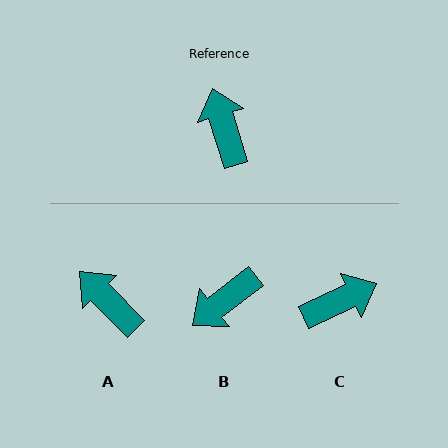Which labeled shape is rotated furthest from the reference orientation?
B, about 111 degrees away.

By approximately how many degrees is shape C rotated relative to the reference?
Approximately 82 degrees clockwise.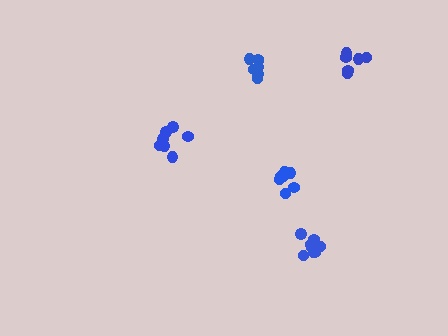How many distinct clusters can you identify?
There are 5 distinct clusters.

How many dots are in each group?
Group 1: 6 dots, Group 2: 8 dots, Group 3: 8 dots, Group 4: 8 dots, Group 5: 7 dots (37 total).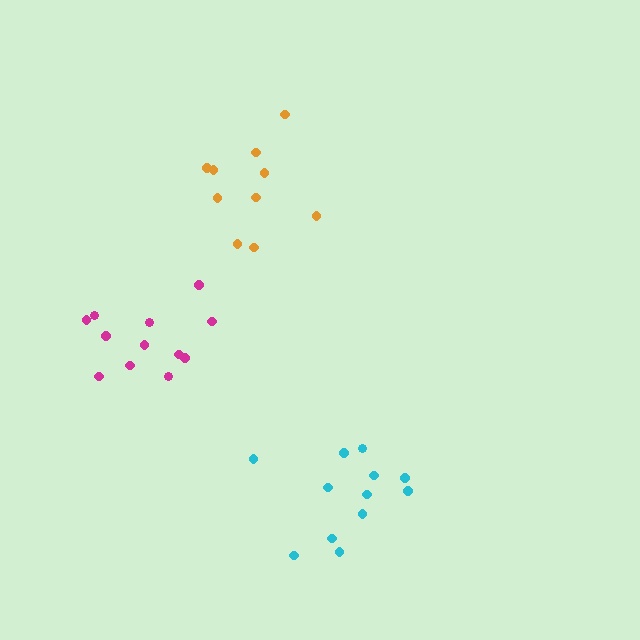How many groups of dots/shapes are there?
There are 3 groups.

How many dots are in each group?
Group 1: 12 dots, Group 2: 10 dots, Group 3: 12 dots (34 total).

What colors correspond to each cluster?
The clusters are colored: magenta, orange, cyan.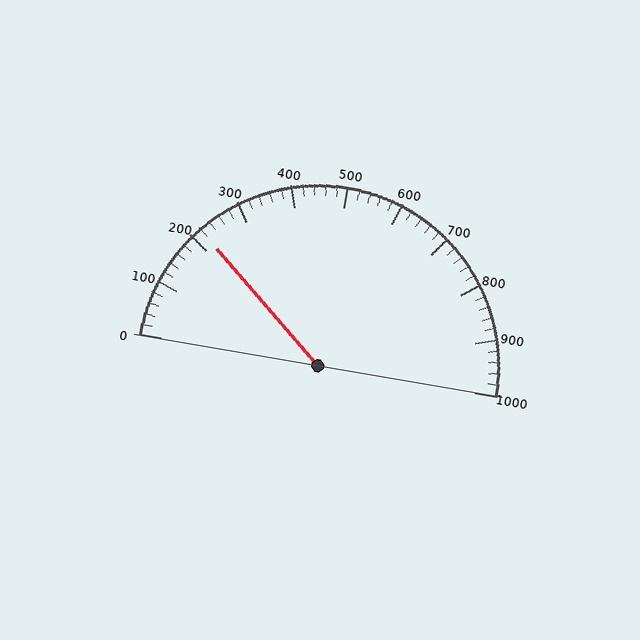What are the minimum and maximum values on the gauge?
The gauge ranges from 0 to 1000.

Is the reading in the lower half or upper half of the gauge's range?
The reading is in the lower half of the range (0 to 1000).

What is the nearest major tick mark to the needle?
The nearest major tick mark is 200.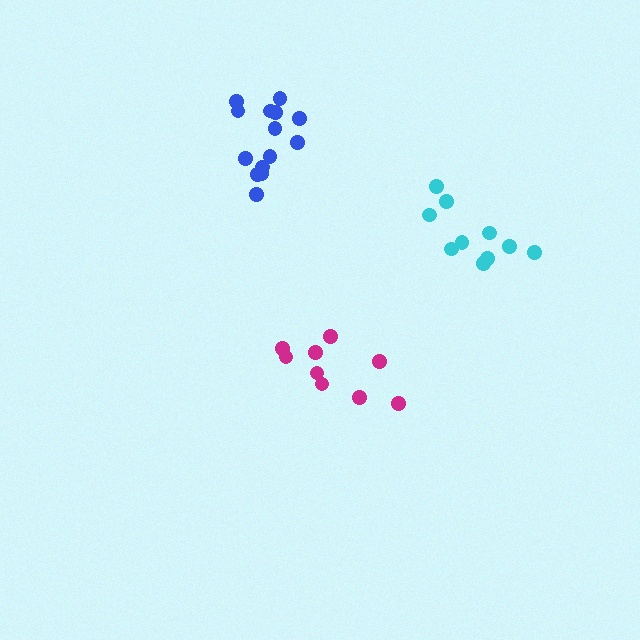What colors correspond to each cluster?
The clusters are colored: magenta, cyan, blue.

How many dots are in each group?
Group 1: 9 dots, Group 2: 10 dots, Group 3: 14 dots (33 total).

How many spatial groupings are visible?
There are 3 spatial groupings.